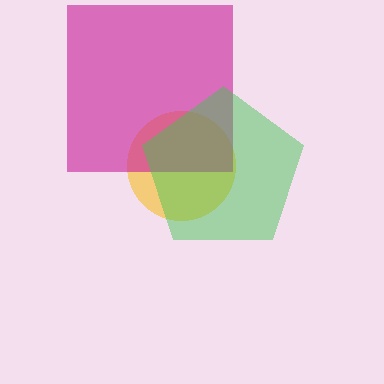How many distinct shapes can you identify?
There are 3 distinct shapes: a yellow circle, a magenta square, a green pentagon.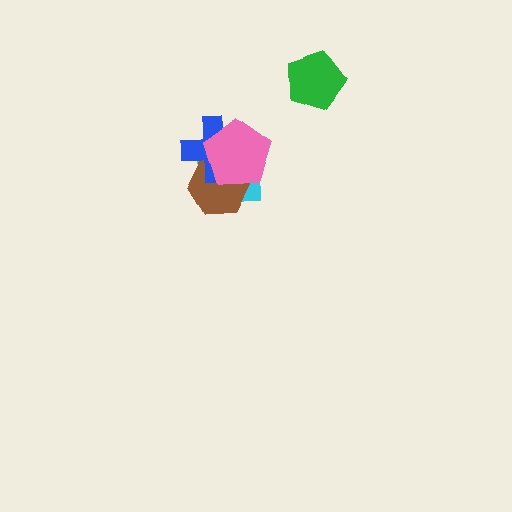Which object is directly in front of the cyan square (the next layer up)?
The brown hexagon is directly in front of the cyan square.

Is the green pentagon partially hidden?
No, no other shape covers it.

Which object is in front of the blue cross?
The pink pentagon is in front of the blue cross.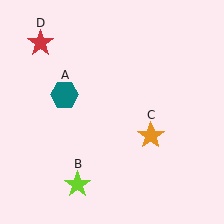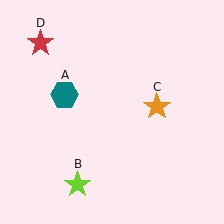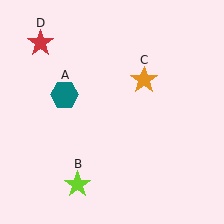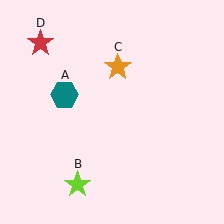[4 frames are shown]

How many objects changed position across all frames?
1 object changed position: orange star (object C).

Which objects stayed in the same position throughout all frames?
Teal hexagon (object A) and lime star (object B) and red star (object D) remained stationary.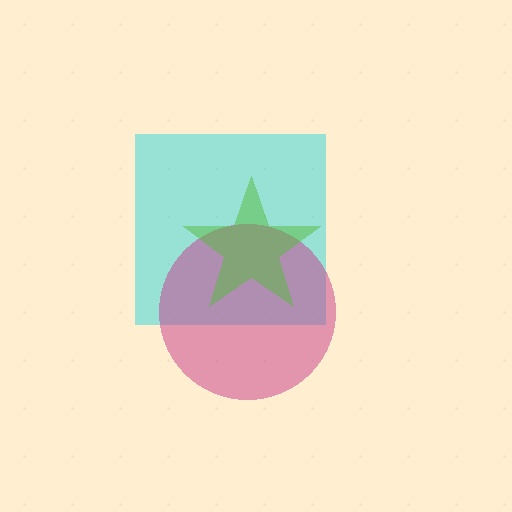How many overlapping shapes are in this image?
There are 3 overlapping shapes in the image.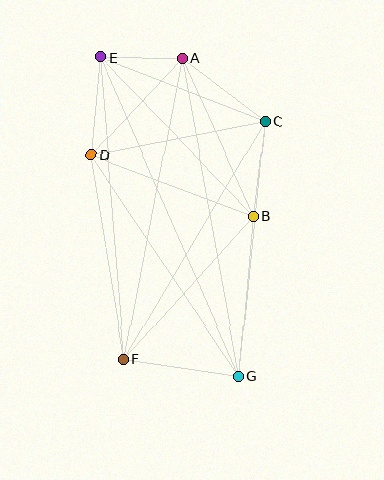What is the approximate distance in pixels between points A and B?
The distance between A and B is approximately 174 pixels.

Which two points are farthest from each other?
Points E and G are farthest from each other.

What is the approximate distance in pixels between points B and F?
The distance between B and F is approximately 193 pixels.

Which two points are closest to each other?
Points A and E are closest to each other.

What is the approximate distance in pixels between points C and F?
The distance between C and F is approximately 276 pixels.